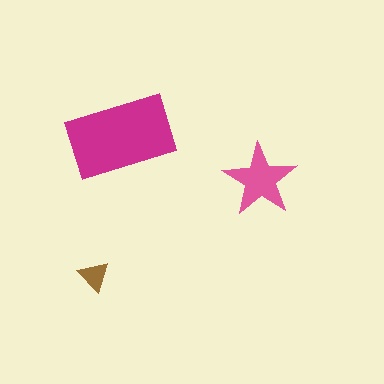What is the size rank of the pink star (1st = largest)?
2nd.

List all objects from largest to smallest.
The magenta rectangle, the pink star, the brown triangle.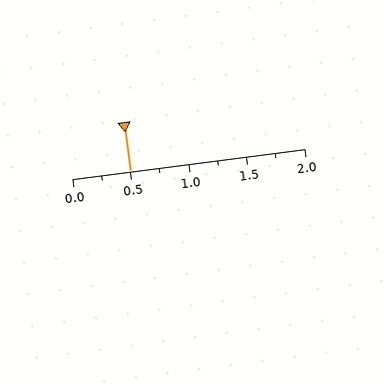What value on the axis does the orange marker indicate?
The marker indicates approximately 0.5.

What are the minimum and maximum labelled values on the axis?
The axis runs from 0.0 to 2.0.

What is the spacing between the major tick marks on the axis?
The major ticks are spaced 0.5 apart.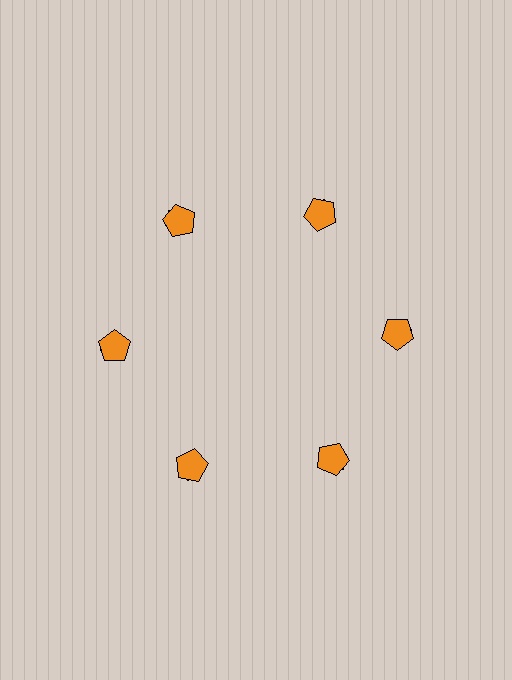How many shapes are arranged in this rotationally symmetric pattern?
There are 12 shapes, arranged in 6 groups of 2.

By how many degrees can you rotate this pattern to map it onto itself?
The pattern maps onto itself every 60 degrees of rotation.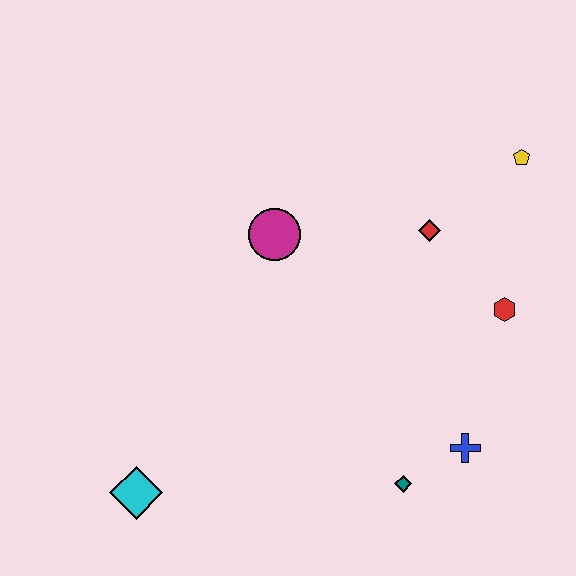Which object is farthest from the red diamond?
The cyan diamond is farthest from the red diamond.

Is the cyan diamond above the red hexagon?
No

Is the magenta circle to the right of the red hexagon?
No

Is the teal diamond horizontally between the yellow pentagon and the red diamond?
No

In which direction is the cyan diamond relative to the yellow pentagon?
The cyan diamond is to the left of the yellow pentagon.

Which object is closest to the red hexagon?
The red diamond is closest to the red hexagon.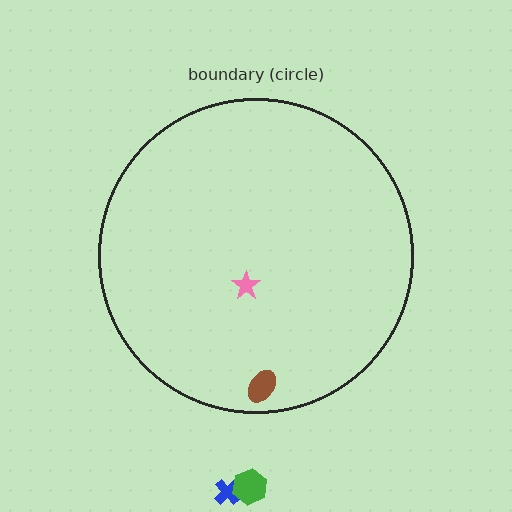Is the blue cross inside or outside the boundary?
Outside.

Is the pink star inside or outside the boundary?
Inside.